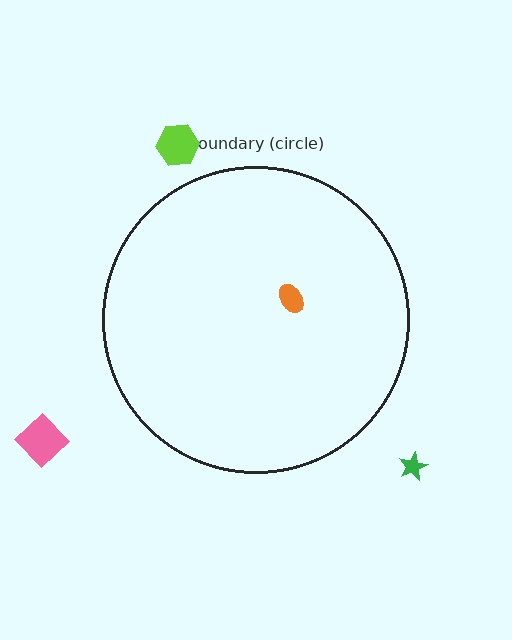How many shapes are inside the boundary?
1 inside, 3 outside.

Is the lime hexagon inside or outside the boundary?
Outside.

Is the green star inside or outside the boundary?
Outside.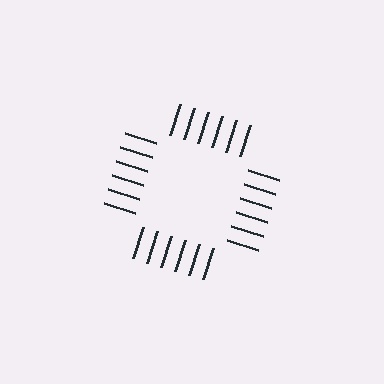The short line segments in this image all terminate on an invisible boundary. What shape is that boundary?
An illusory square — the line segments terminate on its edges but no continuous stroke is drawn.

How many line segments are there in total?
24 — 6 along each of the 4 edges.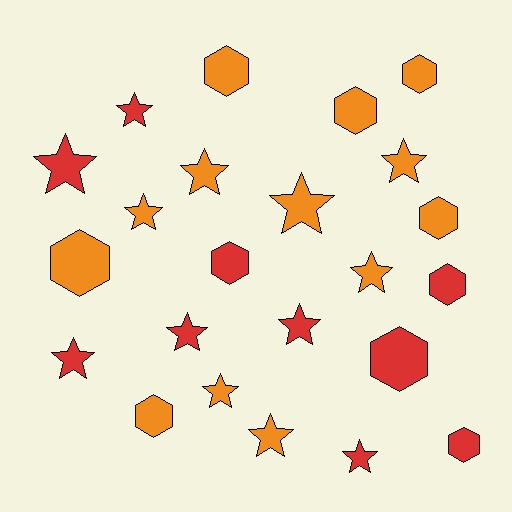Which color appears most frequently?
Orange, with 13 objects.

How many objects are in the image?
There are 23 objects.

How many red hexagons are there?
There are 4 red hexagons.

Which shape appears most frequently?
Star, with 13 objects.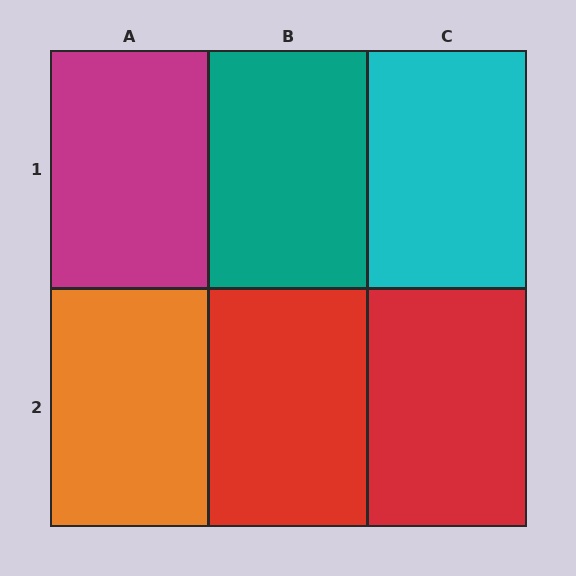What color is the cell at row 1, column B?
Teal.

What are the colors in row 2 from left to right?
Orange, red, red.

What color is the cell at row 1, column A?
Magenta.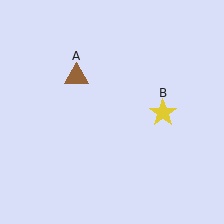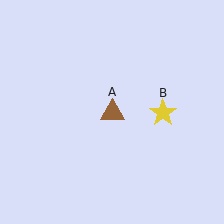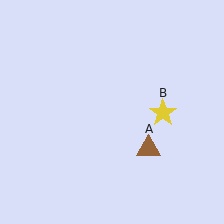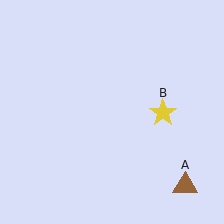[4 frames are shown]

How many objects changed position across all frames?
1 object changed position: brown triangle (object A).